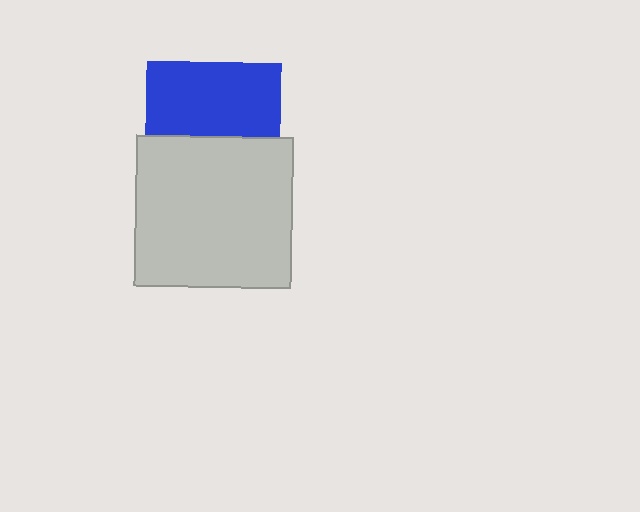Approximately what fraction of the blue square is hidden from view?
Roughly 46% of the blue square is hidden behind the light gray rectangle.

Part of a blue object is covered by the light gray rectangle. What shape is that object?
It is a square.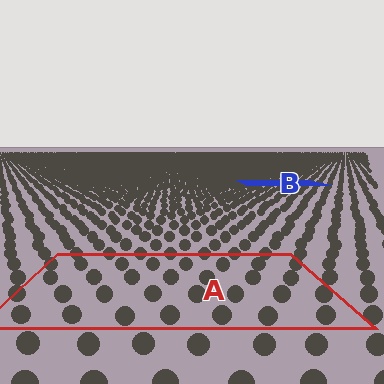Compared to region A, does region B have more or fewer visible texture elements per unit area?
Region B has more texture elements per unit area — they are packed more densely because it is farther away.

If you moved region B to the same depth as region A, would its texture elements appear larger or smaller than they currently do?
They would appear larger. At a closer depth, the same texture elements are projected at a bigger on-screen size.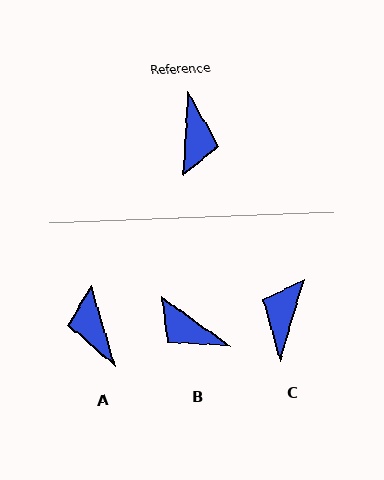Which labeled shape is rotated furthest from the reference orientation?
C, about 167 degrees away.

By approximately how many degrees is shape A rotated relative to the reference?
Approximately 160 degrees clockwise.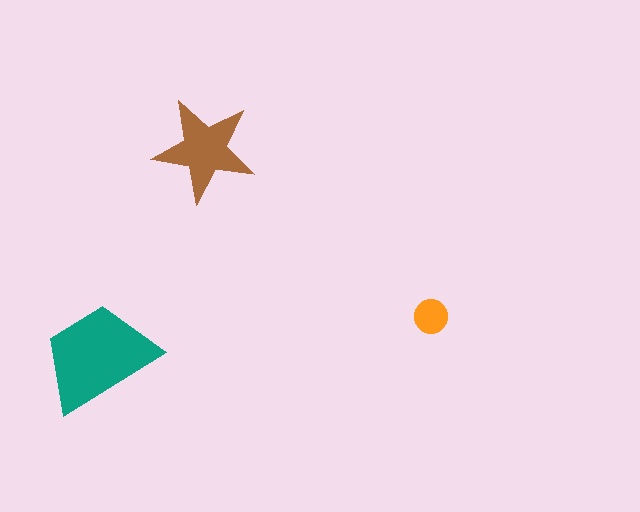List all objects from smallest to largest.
The orange circle, the brown star, the teal trapezoid.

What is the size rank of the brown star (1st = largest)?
2nd.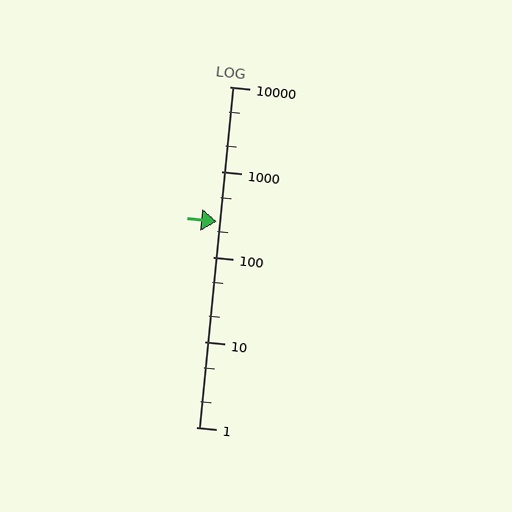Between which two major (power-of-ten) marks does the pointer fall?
The pointer is between 100 and 1000.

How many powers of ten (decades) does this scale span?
The scale spans 4 decades, from 1 to 10000.